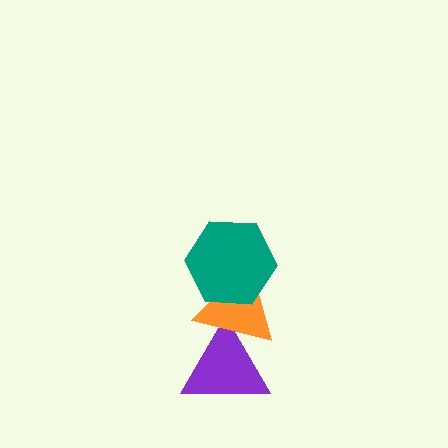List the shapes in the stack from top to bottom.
From top to bottom: the teal hexagon, the orange triangle, the purple triangle.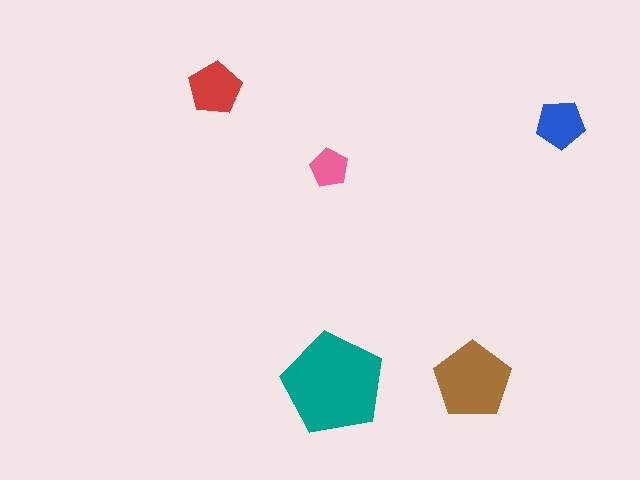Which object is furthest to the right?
The blue pentagon is rightmost.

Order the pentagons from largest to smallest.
the teal one, the brown one, the red one, the blue one, the pink one.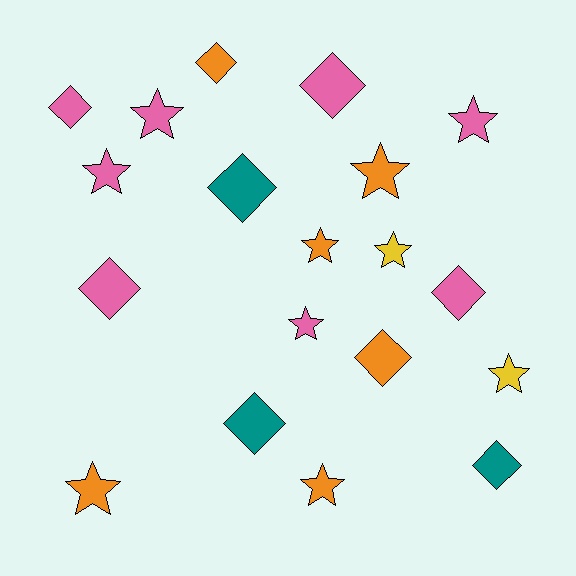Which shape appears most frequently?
Star, with 10 objects.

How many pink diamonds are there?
There are 4 pink diamonds.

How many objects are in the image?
There are 19 objects.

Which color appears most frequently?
Pink, with 8 objects.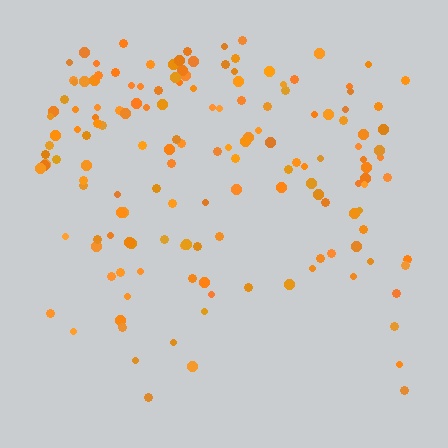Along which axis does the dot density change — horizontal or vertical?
Vertical.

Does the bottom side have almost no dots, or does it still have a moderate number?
Still a moderate number, just noticeably fewer than the top.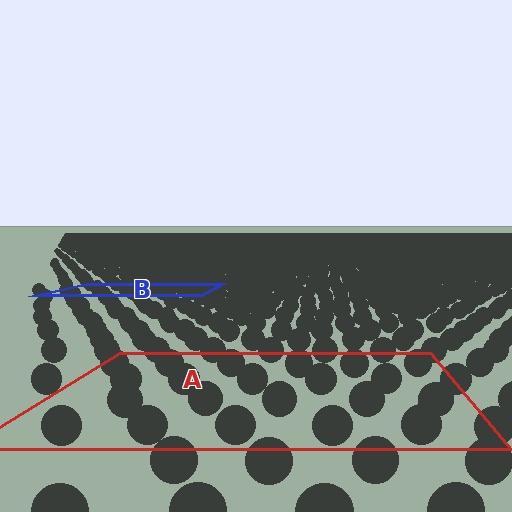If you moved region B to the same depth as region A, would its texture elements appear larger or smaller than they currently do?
They would appear larger. At a closer depth, the same texture elements are projected at a bigger on-screen size.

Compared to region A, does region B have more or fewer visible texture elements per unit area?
Region B has more texture elements per unit area — they are packed more densely because it is farther away.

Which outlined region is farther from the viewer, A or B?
Region B is farther from the viewer — the texture elements inside it appear smaller and more densely packed.